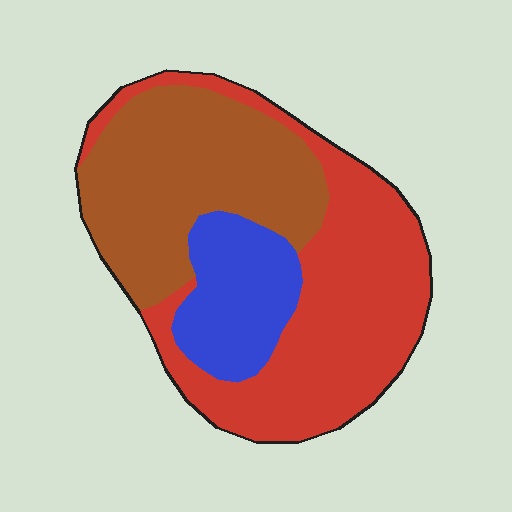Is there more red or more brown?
Red.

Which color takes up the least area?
Blue, at roughly 15%.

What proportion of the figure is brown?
Brown takes up about three eighths (3/8) of the figure.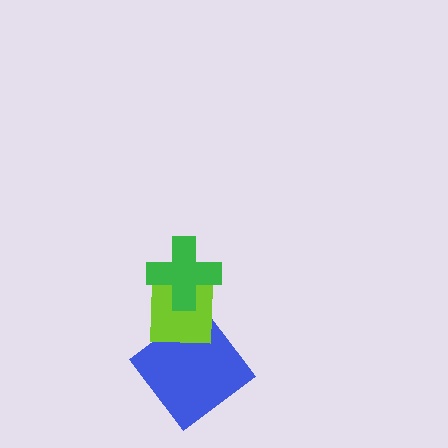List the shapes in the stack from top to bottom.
From top to bottom: the green cross, the lime square, the blue diamond.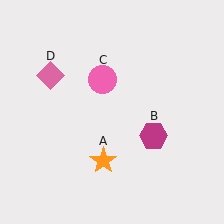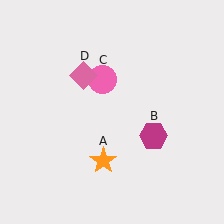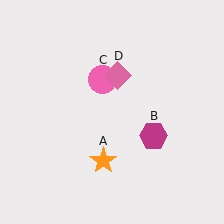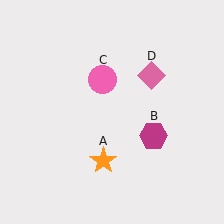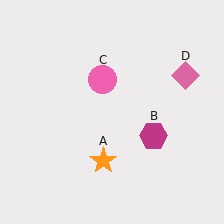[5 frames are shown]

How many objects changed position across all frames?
1 object changed position: pink diamond (object D).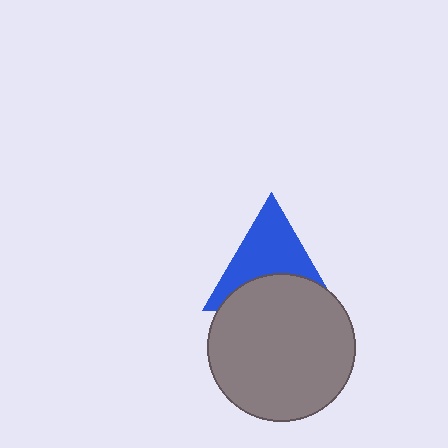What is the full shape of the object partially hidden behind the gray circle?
The partially hidden object is a blue triangle.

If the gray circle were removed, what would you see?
You would see the complete blue triangle.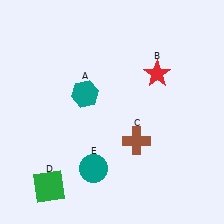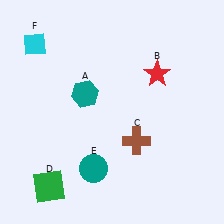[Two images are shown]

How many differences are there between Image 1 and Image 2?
There is 1 difference between the two images.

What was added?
A cyan diamond (F) was added in Image 2.